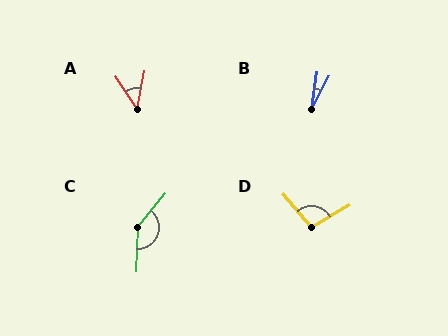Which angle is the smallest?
B, at approximately 20 degrees.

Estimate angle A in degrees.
Approximately 45 degrees.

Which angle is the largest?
C, at approximately 141 degrees.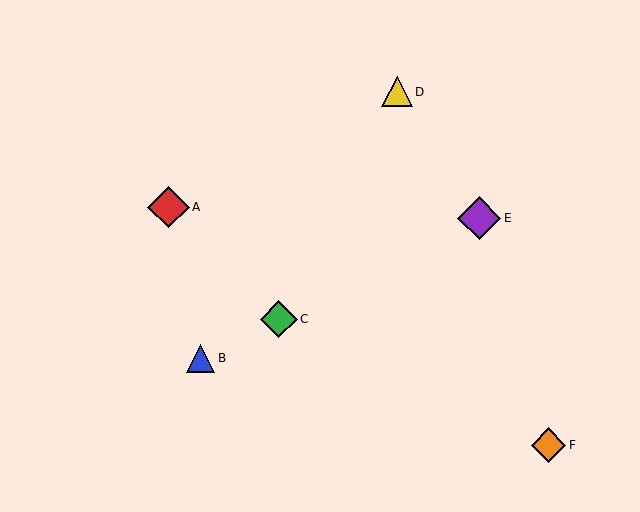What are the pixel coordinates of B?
Object B is at (201, 358).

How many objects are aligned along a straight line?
3 objects (B, C, E) are aligned along a straight line.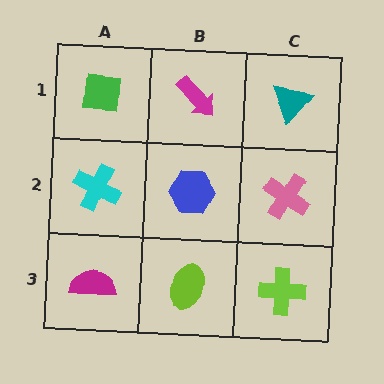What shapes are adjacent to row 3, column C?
A pink cross (row 2, column C), a lime ellipse (row 3, column B).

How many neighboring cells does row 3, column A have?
2.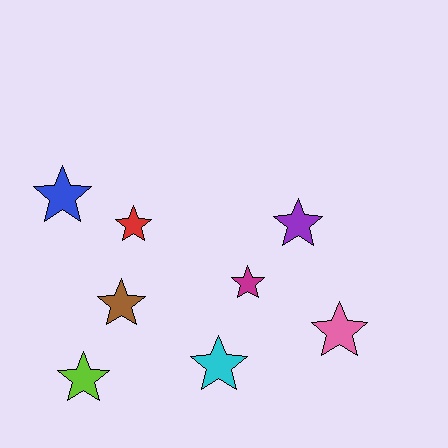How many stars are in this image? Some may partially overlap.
There are 8 stars.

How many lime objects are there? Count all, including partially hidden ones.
There is 1 lime object.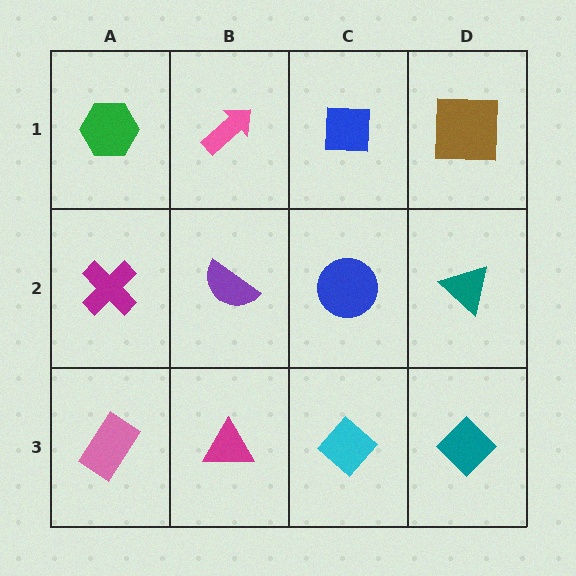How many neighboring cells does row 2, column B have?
4.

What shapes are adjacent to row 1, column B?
A purple semicircle (row 2, column B), a green hexagon (row 1, column A), a blue square (row 1, column C).